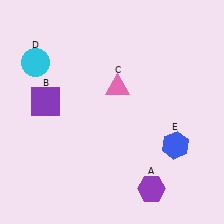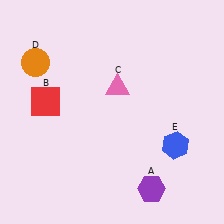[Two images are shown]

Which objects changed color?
B changed from purple to red. D changed from cyan to orange.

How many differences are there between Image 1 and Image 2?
There are 2 differences between the two images.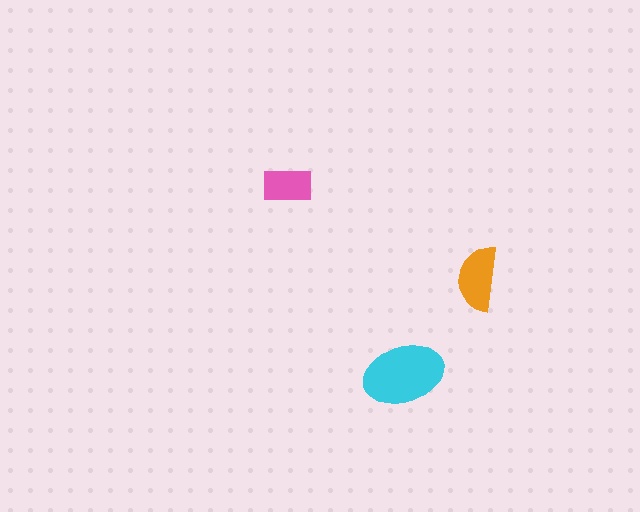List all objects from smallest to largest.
The pink rectangle, the orange semicircle, the cyan ellipse.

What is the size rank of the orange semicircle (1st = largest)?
2nd.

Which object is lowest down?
The cyan ellipse is bottommost.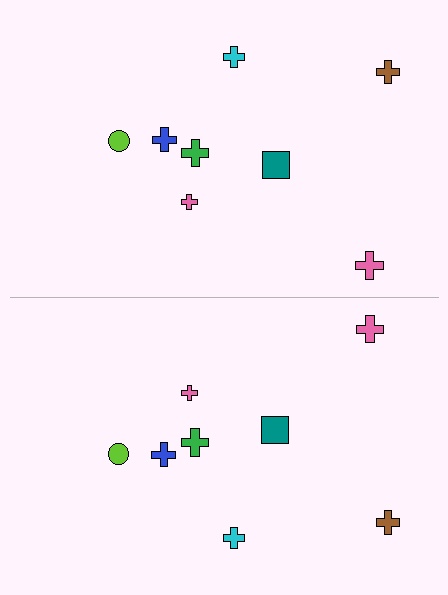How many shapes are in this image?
There are 16 shapes in this image.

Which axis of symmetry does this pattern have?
The pattern has a horizontal axis of symmetry running through the center of the image.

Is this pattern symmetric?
Yes, this pattern has bilateral (reflection) symmetry.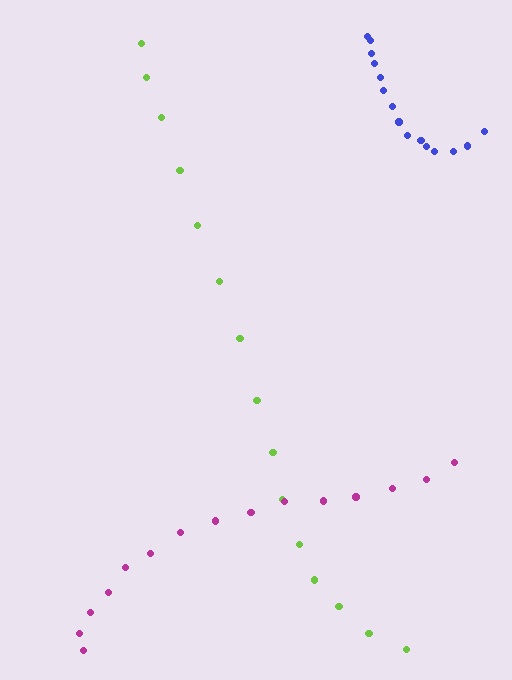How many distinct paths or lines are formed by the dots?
There are 3 distinct paths.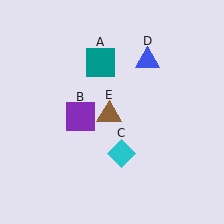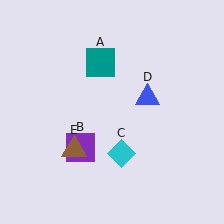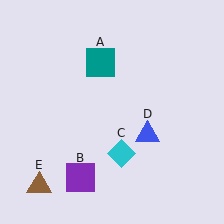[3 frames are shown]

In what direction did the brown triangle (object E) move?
The brown triangle (object E) moved down and to the left.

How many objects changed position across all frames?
3 objects changed position: purple square (object B), blue triangle (object D), brown triangle (object E).